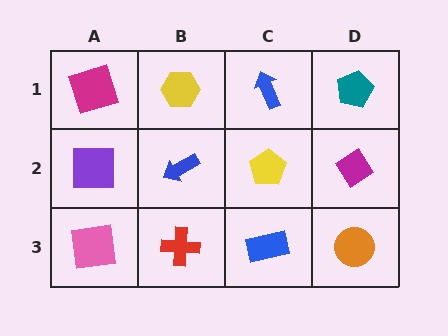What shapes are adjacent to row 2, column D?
A teal pentagon (row 1, column D), an orange circle (row 3, column D), a yellow pentagon (row 2, column C).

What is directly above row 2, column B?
A yellow hexagon.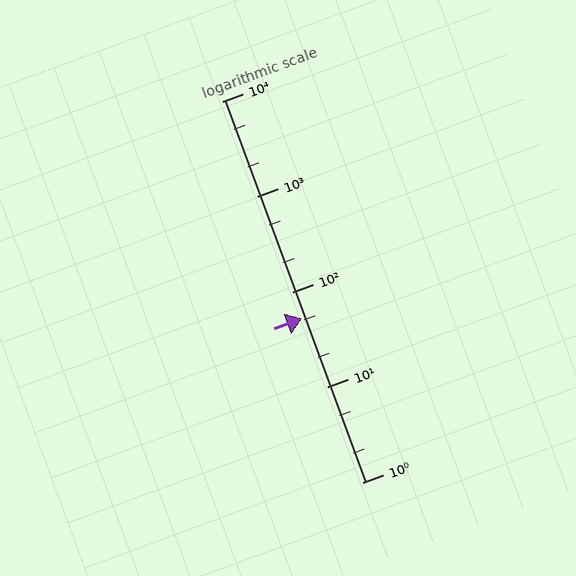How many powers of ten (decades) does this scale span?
The scale spans 4 decades, from 1 to 10000.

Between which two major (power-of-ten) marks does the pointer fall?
The pointer is between 10 and 100.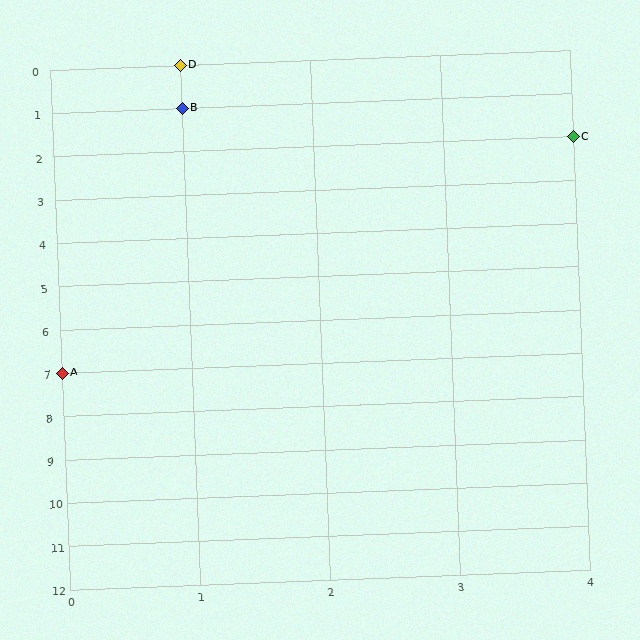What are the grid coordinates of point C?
Point C is at grid coordinates (4, 2).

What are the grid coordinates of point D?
Point D is at grid coordinates (1, 0).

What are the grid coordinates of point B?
Point B is at grid coordinates (1, 1).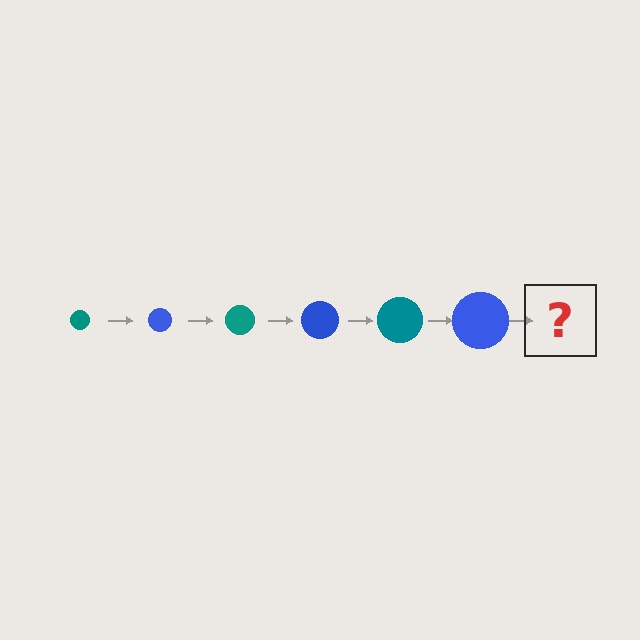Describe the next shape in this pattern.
It should be a teal circle, larger than the previous one.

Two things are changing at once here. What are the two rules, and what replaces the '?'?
The two rules are that the circle grows larger each step and the color cycles through teal and blue. The '?' should be a teal circle, larger than the previous one.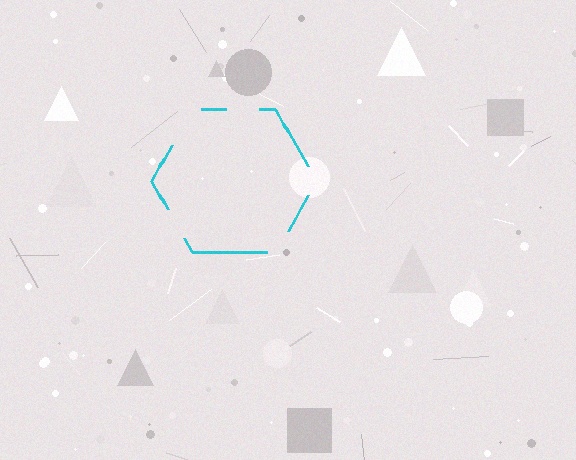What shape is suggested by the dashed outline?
The dashed outline suggests a hexagon.